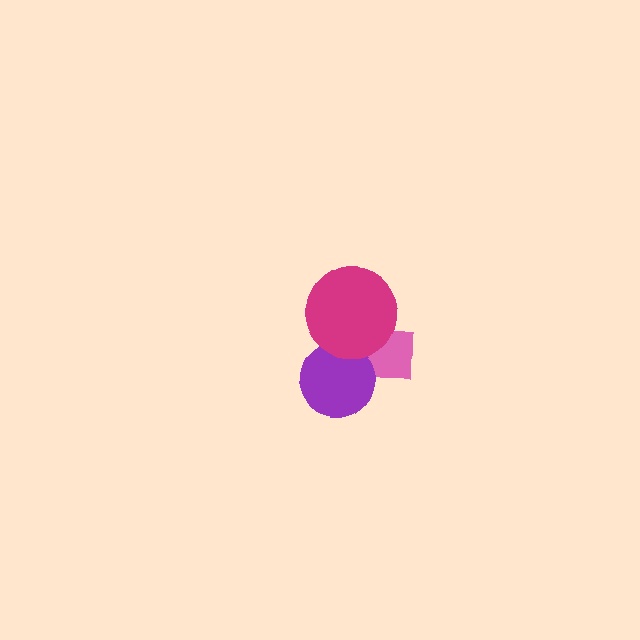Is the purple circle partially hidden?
Yes, it is partially covered by another shape.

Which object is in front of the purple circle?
The magenta circle is in front of the purple circle.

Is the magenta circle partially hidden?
No, no other shape covers it.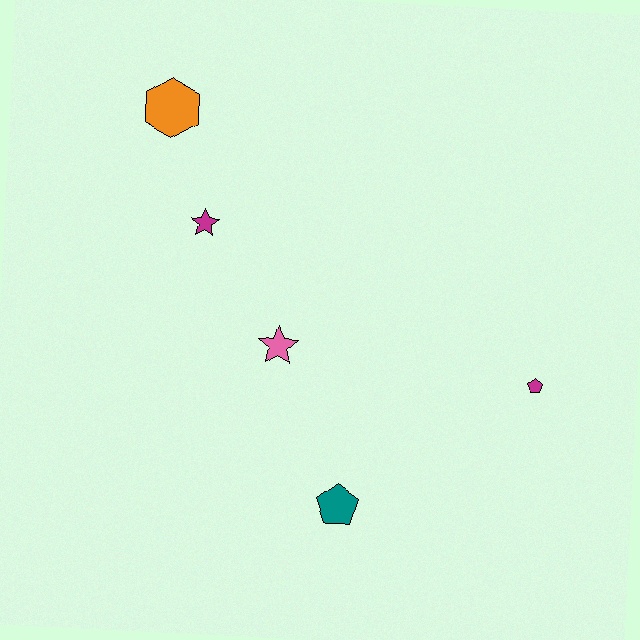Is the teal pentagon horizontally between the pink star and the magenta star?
No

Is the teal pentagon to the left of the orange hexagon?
No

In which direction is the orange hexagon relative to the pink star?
The orange hexagon is above the pink star.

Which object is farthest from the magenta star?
The magenta pentagon is farthest from the magenta star.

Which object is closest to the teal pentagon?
The pink star is closest to the teal pentagon.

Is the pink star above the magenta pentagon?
Yes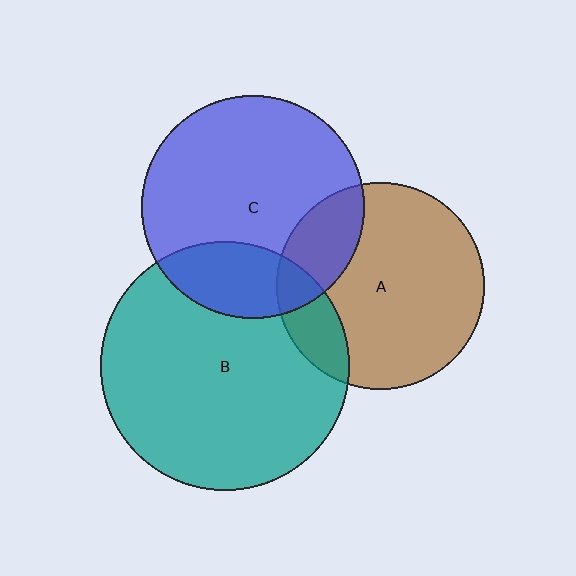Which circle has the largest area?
Circle B (teal).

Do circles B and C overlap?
Yes.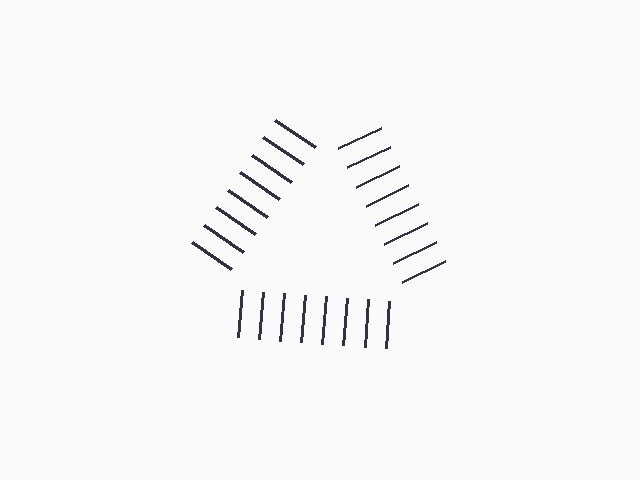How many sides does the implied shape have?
3 sides — the line-ends trace a triangle.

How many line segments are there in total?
24 — 8 along each of the 3 edges.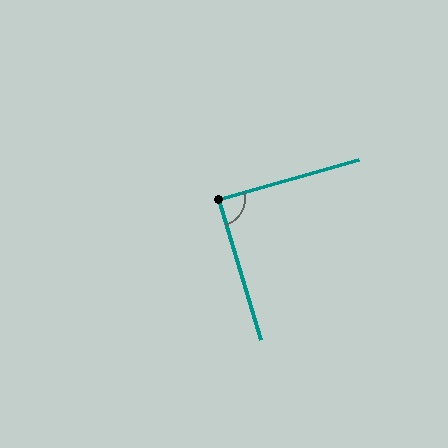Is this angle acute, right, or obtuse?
It is approximately a right angle.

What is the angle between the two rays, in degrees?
Approximately 89 degrees.